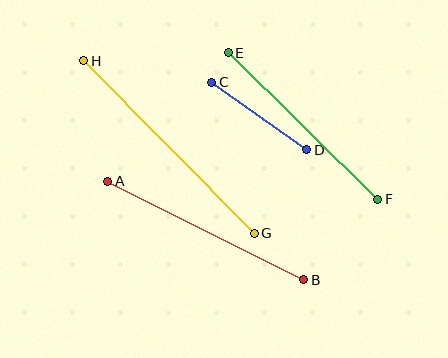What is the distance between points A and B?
The distance is approximately 220 pixels.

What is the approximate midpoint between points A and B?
The midpoint is at approximately (206, 231) pixels.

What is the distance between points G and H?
The distance is approximately 242 pixels.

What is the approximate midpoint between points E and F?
The midpoint is at approximately (303, 126) pixels.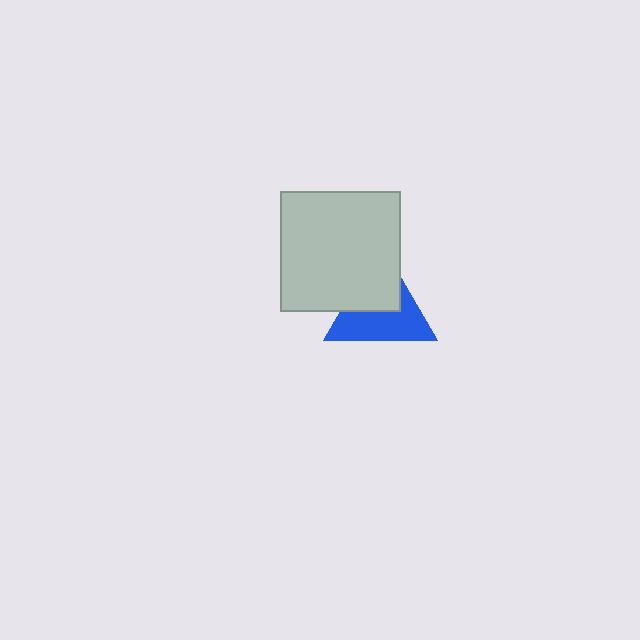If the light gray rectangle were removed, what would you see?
You would see the complete blue triangle.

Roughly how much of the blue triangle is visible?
About half of it is visible (roughly 57%).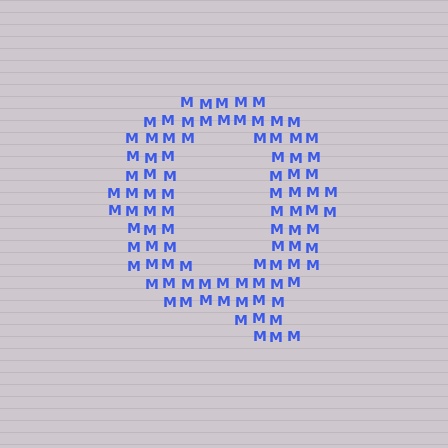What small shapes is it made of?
It is made of small letter M's.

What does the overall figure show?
The overall figure shows the letter Q.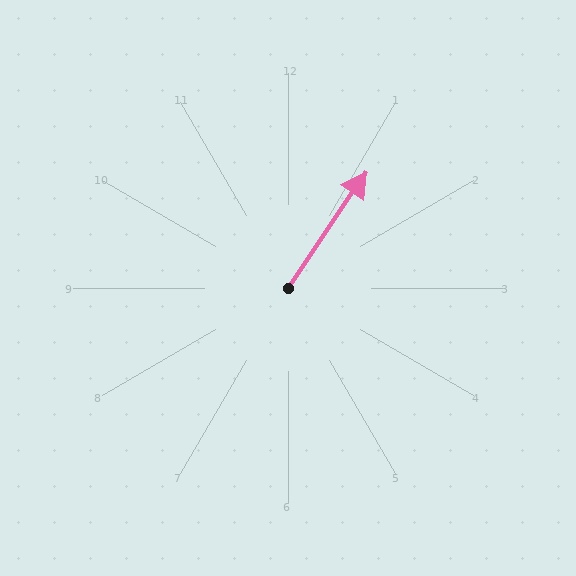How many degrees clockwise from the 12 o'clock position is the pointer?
Approximately 34 degrees.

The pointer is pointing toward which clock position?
Roughly 1 o'clock.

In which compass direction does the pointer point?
Northeast.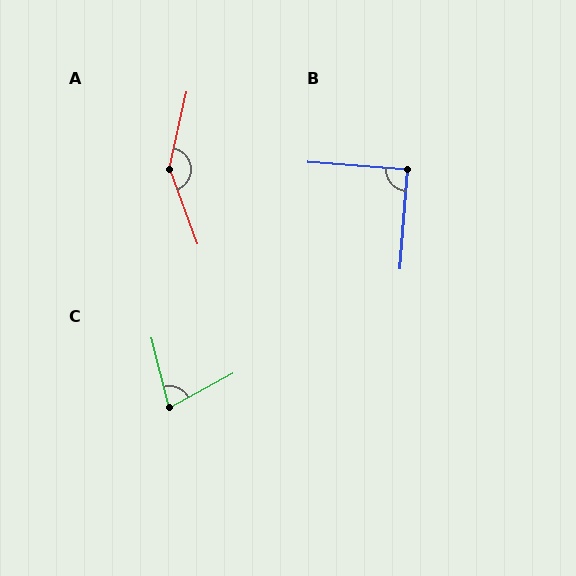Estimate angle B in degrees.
Approximately 90 degrees.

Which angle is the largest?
A, at approximately 147 degrees.